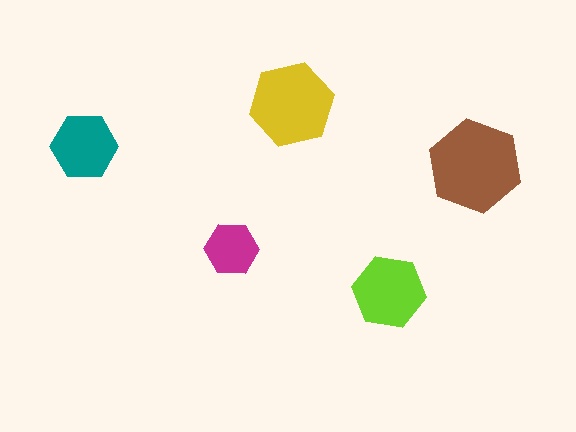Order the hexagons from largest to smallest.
the brown one, the yellow one, the lime one, the teal one, the magenta one.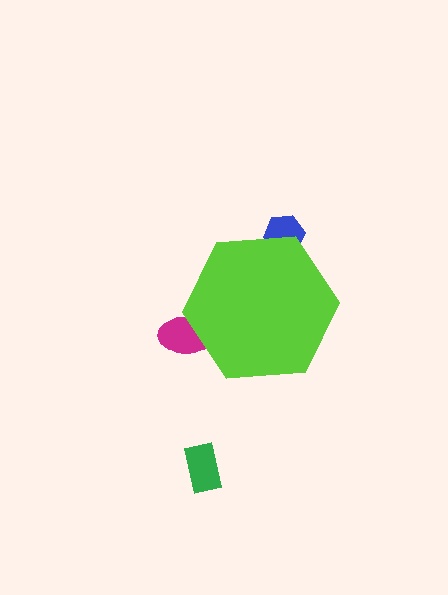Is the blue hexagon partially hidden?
Yes, the blue hexagon is partially hidden behind the lime hexagon.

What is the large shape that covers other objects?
A lime hexagon.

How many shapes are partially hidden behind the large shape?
2 shapes are partially hidden.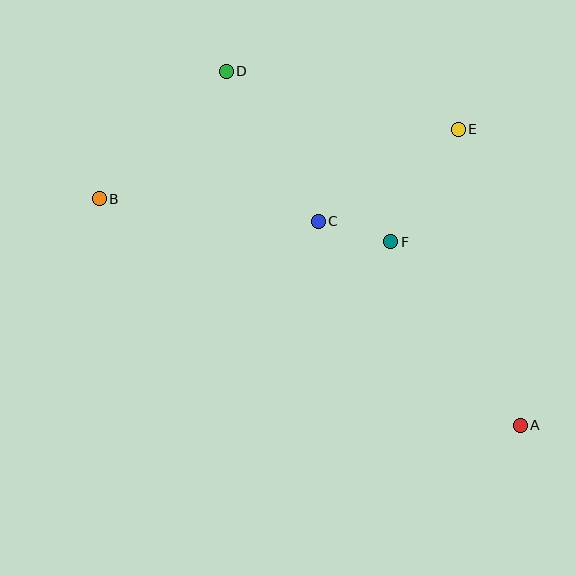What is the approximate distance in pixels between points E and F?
The distance between E and F is approximately 132 pixels.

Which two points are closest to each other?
Points C and F are closest to each other.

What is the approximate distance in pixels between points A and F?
The distance between A and F is approximately 224 pixels.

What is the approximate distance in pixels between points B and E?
The distance between B and E is approximately 366 pixels.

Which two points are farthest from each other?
Points A and B are farthest from each other.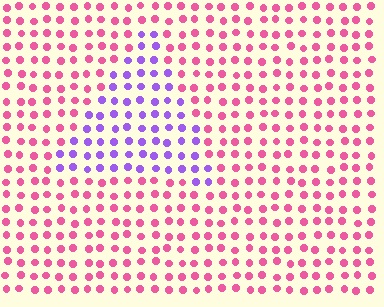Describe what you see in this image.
The image is filled with small pink elements in a uniform arrangement. A triangle-shaped region is visible where the elements are tinted to a slightly different hue, forming a subtle color boundary.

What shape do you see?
I see a triangle.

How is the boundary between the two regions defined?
The boundary is defined purely by a slight shift in hue (about 63 degrees). Spacing, size, and orientation are identical on both sides.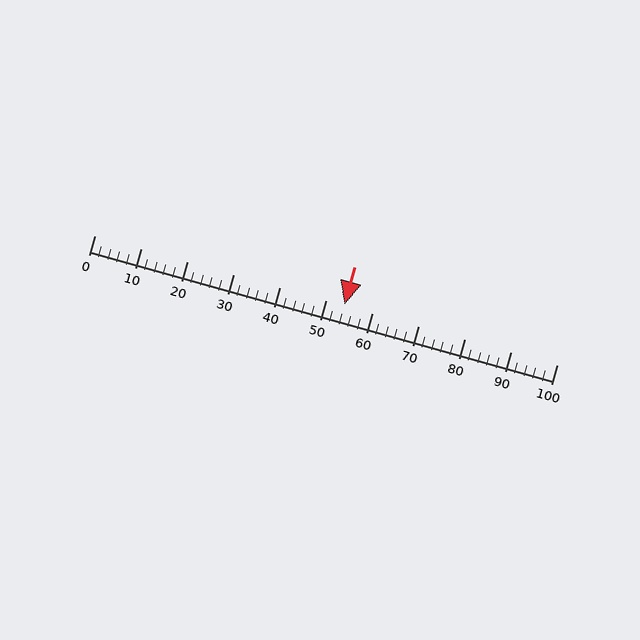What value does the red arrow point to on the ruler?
The red arrow points to approximately 54.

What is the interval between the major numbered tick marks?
The major tick marks are spaced 10 units apart.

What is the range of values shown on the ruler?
The ruler shows values from 0 to 100.